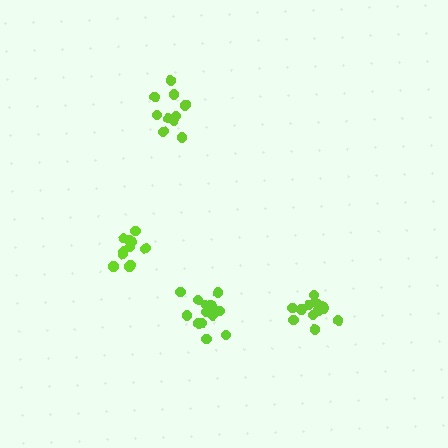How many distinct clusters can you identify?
There are 4 distinct clusters.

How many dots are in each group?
Group 1: 12 dots, Group 2: 13 dots, Group 3: 11 dots, Group 4: 13 dots (49 total).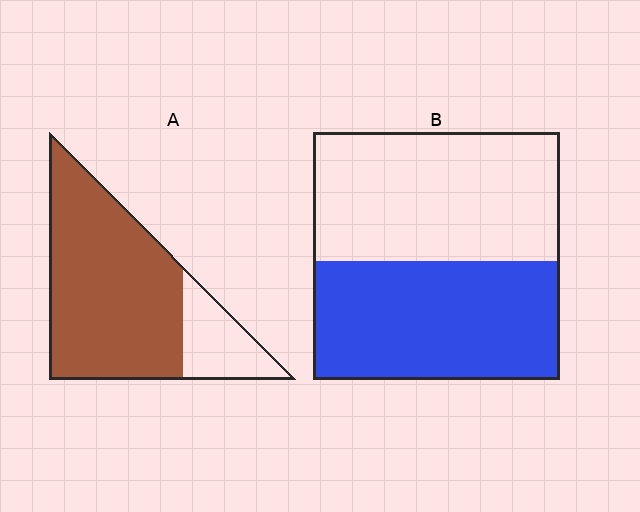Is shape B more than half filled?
Roughly half.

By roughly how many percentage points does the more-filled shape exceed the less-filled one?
By roughly 30 percentage points (A over B).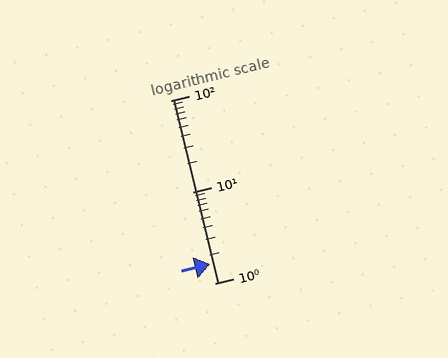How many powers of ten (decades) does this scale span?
The scale spans 2 decades, from 1 to 100.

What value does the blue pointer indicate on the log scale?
The pointer indicates approximately 1.6.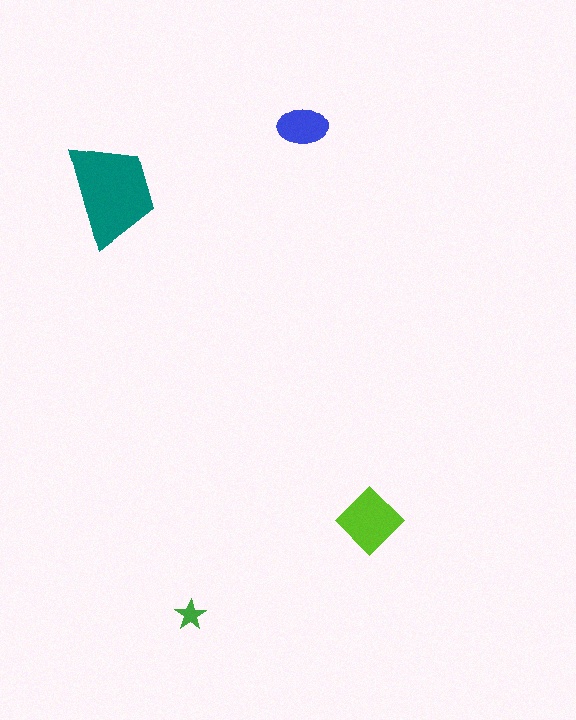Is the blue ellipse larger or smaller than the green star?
Larger.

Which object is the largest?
The teal trapezoid.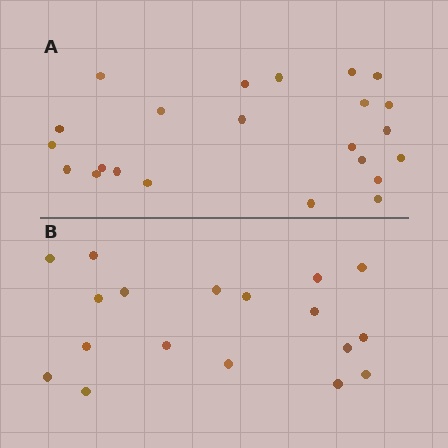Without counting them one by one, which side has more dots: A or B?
Region A (the top region) has more dots.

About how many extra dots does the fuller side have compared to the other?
Region A has about 5 more dots than region B.